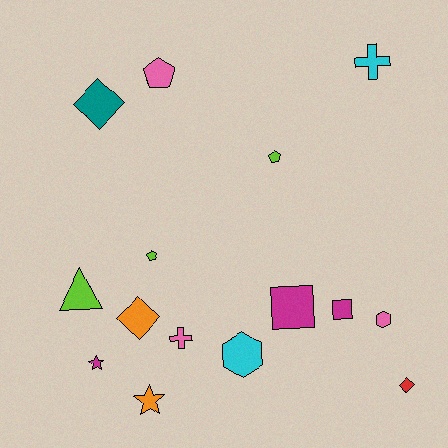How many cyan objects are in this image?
There are 2 cyan objects.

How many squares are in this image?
There are 2 squares.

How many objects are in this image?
There are 15 objects.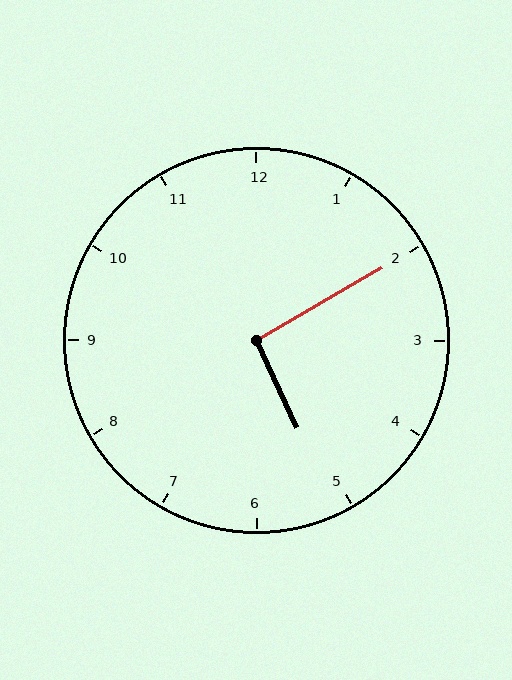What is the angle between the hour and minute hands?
Approximately 95 degrees.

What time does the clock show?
5:10.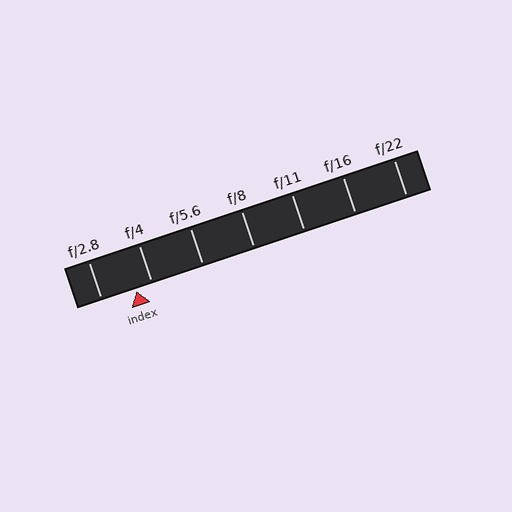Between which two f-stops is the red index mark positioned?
The index mark is between f/2.8 and f/4.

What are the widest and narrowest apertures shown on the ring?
The widest aperture shown is f/2.8 and the narrowest is f/22.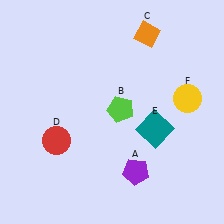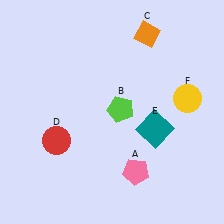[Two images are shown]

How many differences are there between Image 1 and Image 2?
There is 1 difference between the two images.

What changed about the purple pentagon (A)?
In Image 1, A is purple. In Image 2, it changed to pink.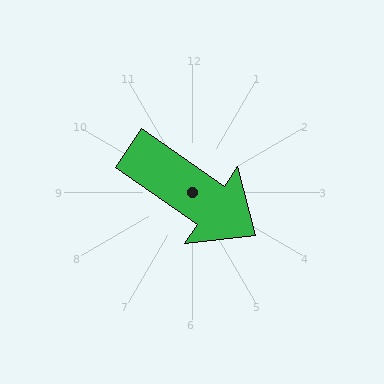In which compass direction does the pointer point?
Southeast.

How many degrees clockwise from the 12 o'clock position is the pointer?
Approximately 125 degrees.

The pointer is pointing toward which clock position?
Roughly 4 o'clock.